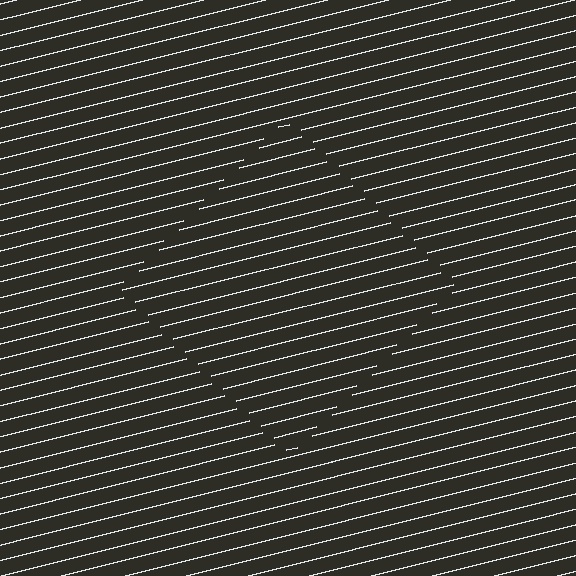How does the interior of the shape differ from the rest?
The interior of the shape contains the same grating, shifted by half a period — the contour is defined by the phase discontinuity where line-ends from the inner and outer gratings abut.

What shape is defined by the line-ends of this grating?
An illusory square. The interior of the shape contains the same grating, shifted by half a period — the contour is defined by the phase discontinuity where line-ends from the inner and outer gratings abut.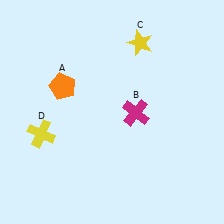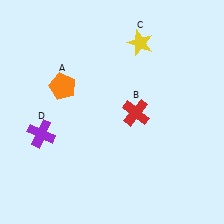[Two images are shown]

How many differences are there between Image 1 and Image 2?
There are 2 differences between the two images.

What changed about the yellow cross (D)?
In Image 1, D is yellow. In Image 2, it changed to purple.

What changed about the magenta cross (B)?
In Image 1, B is magenta. In Image 2, it changed to red.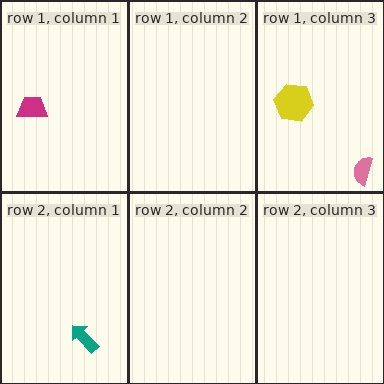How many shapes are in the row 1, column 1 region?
1.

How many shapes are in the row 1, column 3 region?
2.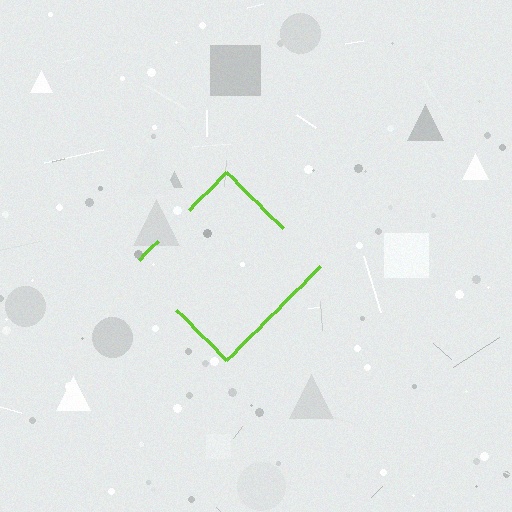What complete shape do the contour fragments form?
The contour fragments form a diamond.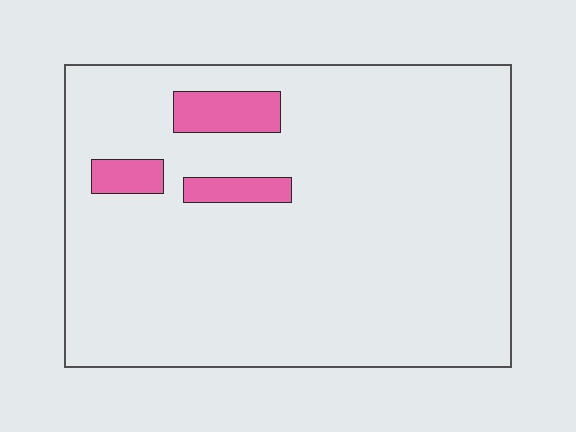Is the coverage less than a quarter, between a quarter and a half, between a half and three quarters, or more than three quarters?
Less than a quarter.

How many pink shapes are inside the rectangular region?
3.